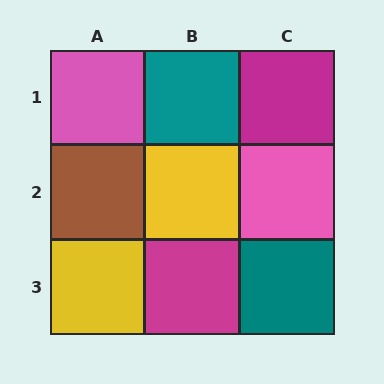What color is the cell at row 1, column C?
Magenta.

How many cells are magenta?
2 cells are magenta.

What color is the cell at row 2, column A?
Brown.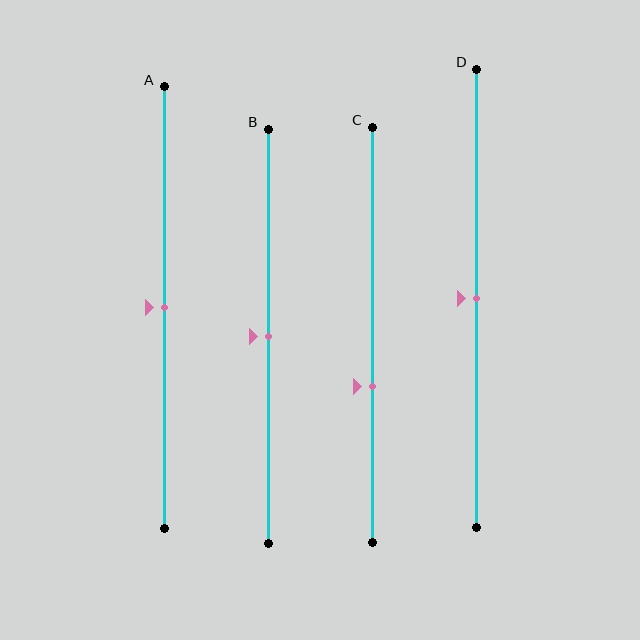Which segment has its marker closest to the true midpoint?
Segment A has its marker closest to the true midpoint.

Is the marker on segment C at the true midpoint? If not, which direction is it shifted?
No, the marker on segment C is shifted downward by about 12% of the segment length.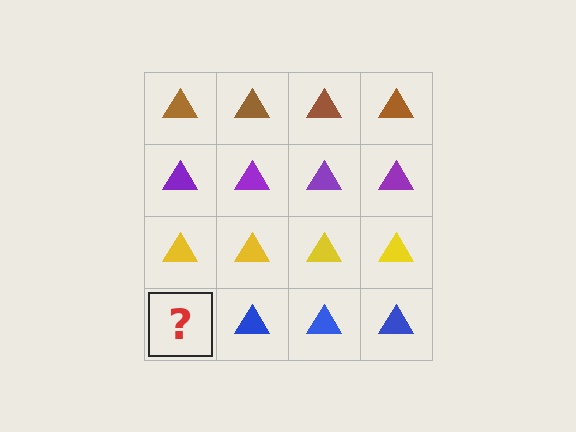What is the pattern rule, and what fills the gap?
The rule is that each row has a consistent color. The gap should be filled with a blue triangle.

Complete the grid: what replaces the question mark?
The question mark should be replaced with a blue triangle.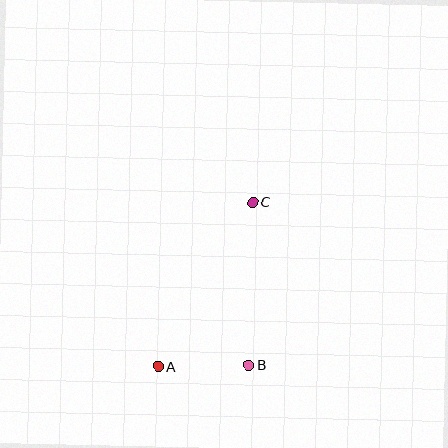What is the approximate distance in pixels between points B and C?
The distance between B and C is approximately 163 pixels.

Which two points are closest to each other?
Points A and B are closest to each other.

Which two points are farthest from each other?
Points A and C are farthest from each other.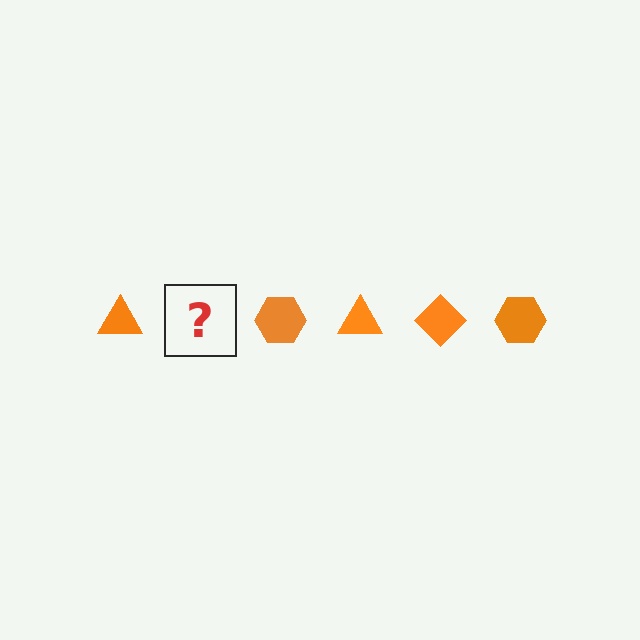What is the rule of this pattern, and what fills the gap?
The rule is that the pattern cycles through triangle, diamond, hexagon shapes in orange. The gap should be filled with an orange diamond.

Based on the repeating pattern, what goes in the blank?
The blank should be an orange diamond.